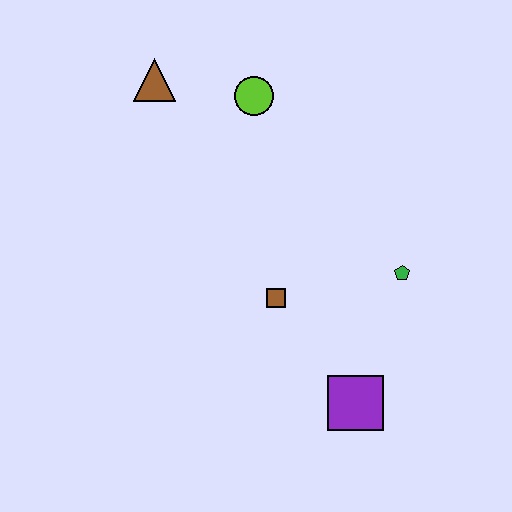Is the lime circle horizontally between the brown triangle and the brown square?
Yes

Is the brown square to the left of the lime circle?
No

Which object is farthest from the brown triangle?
The purple square is farthest from the brown triangle.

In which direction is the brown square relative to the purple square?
The brown square is above the purple square.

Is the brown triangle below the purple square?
No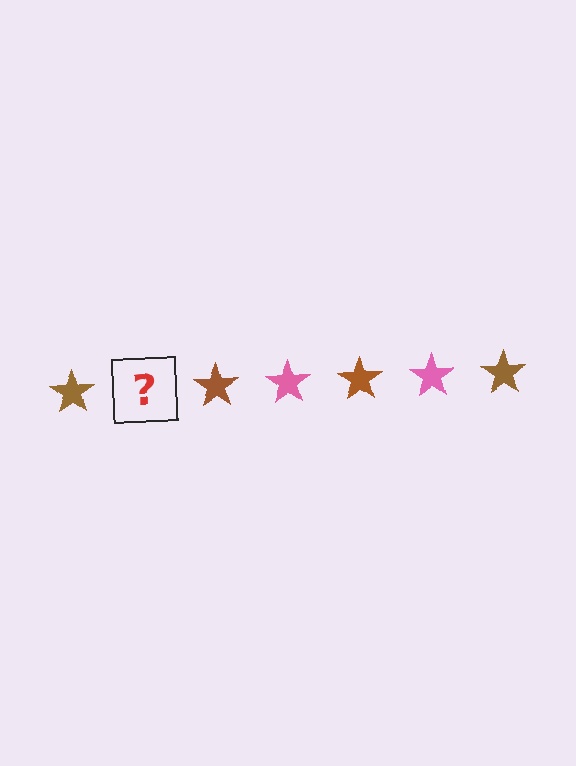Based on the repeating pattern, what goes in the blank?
The blank should be a pink star.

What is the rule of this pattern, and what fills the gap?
The rule is that the pattern cycles through brown, pink stars. The gap should be filled with a pink star.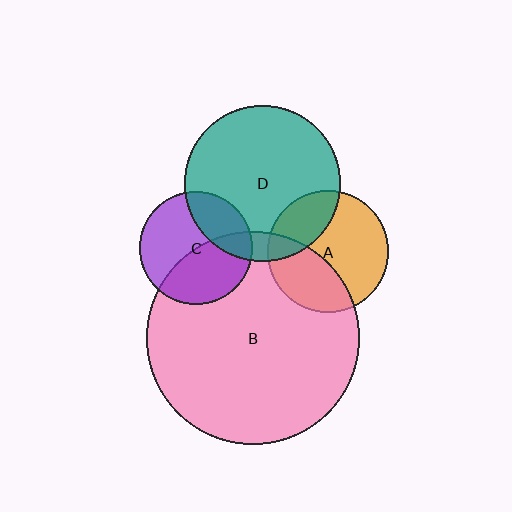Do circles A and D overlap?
Yes.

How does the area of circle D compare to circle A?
Approximately 1.6 times.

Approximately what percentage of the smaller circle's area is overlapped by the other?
Approximately 25%.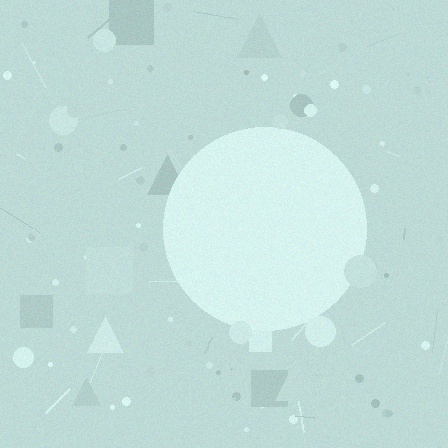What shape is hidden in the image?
A circle is hidden in the image.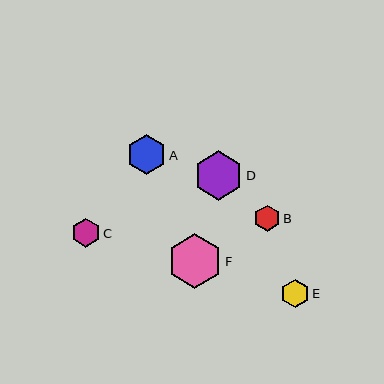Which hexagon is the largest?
Hexagon F is the largest with a size of approximately 55 pixels.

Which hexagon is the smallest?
Hexagon B is the smallest with a size of approximately 26 pixels.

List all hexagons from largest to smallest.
From largest to smallest: F, D, A, C, E, B.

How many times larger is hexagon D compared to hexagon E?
Hexagon D is approximately 1.7 times the size of hexagon E.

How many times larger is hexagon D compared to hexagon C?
Hexagon D is approximately 1.7 times the size of hexagon C.